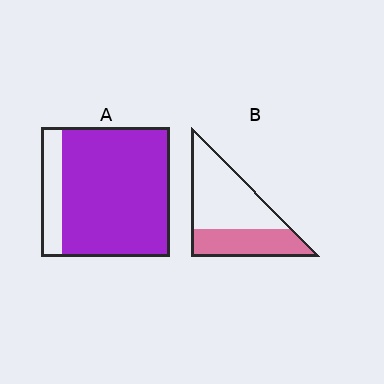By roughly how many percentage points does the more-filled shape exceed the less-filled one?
By roughly 45 percentage points (A over B).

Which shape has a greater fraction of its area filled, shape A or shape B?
Shape A.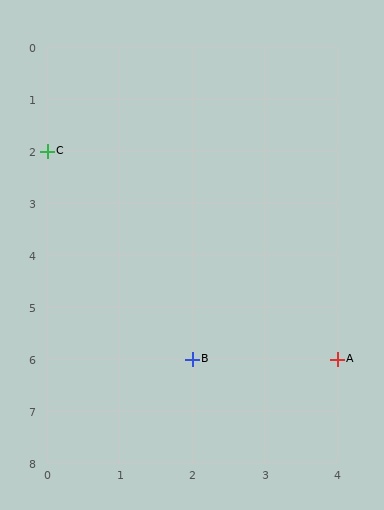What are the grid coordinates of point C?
Point C is at grid coordinates (0, 2).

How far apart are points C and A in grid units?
Points C and A are 4 columns and 4 rows apart (about 5.7 grid units diagonally).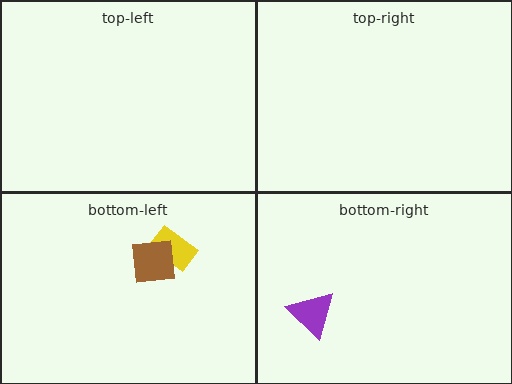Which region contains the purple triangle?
The bottom-right region.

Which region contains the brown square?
The bottom-left region.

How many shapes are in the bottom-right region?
1.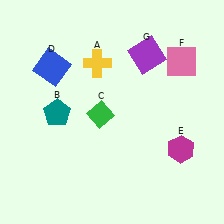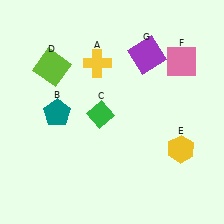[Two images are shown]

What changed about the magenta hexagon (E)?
In Image 1, E is magenta. In Image 2, it changed to yellow.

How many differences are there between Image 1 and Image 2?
There are 2 differences between the two images.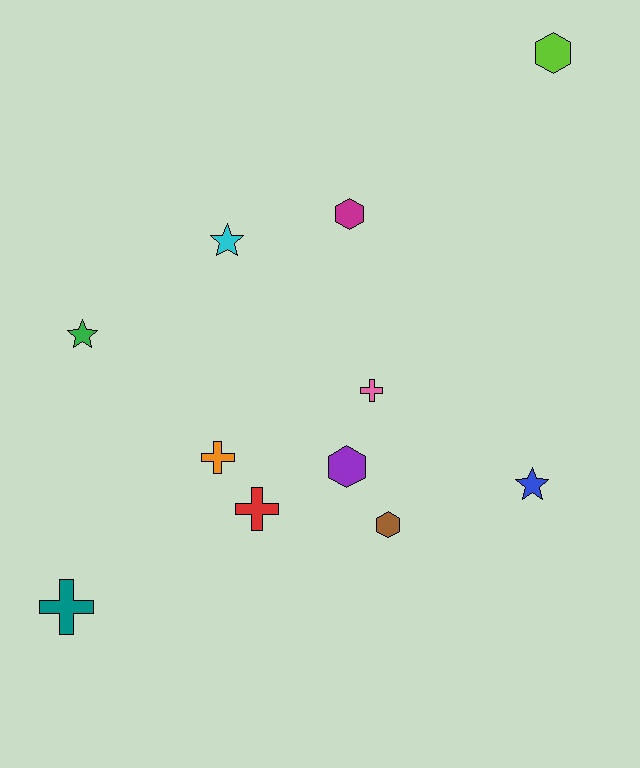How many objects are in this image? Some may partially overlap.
There are 11 objects.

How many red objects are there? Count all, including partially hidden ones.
There is 1 red object.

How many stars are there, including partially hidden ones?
There are 3 stars.